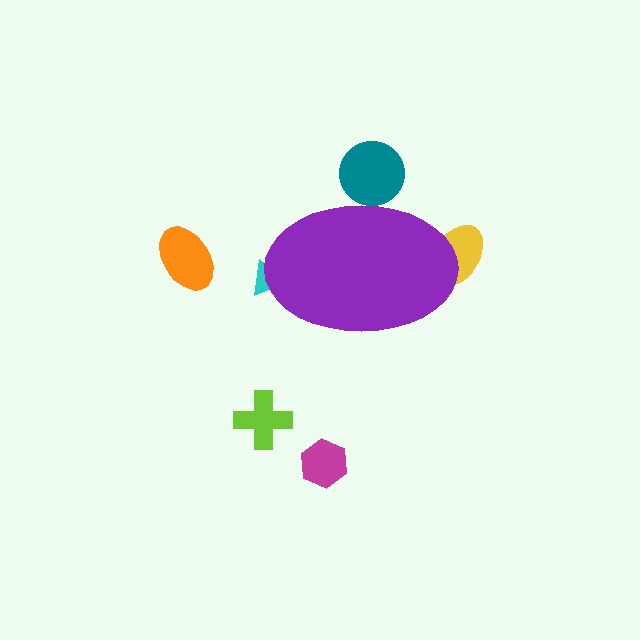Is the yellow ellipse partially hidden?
Yes, the yellow ellipse is partially hidden behind the purple ellipse.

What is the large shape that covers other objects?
A purple ellipse.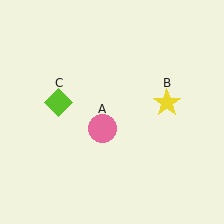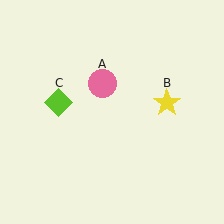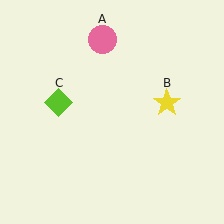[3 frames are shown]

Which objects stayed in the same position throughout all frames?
Yellow star (object B) and lime diamond (object C) remained stationary.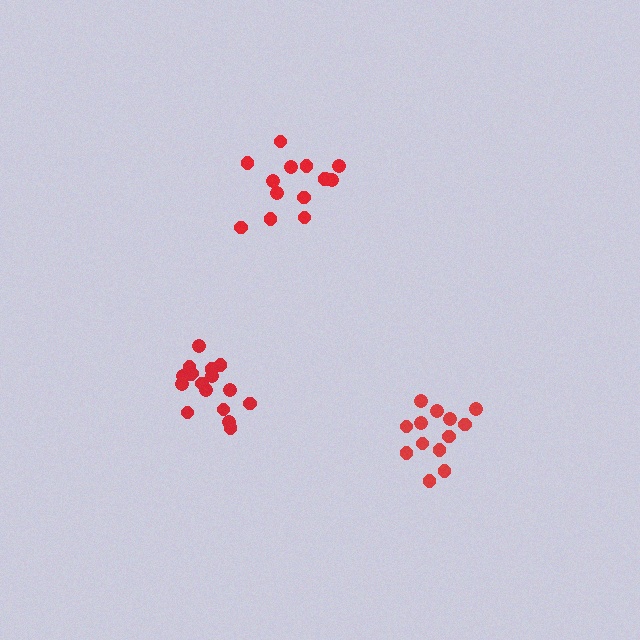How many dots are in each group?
Group 1: 14 dots, Group 2: 13 dots, Group 3: 17 dots (44 total).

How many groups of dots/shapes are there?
There are 3 groups.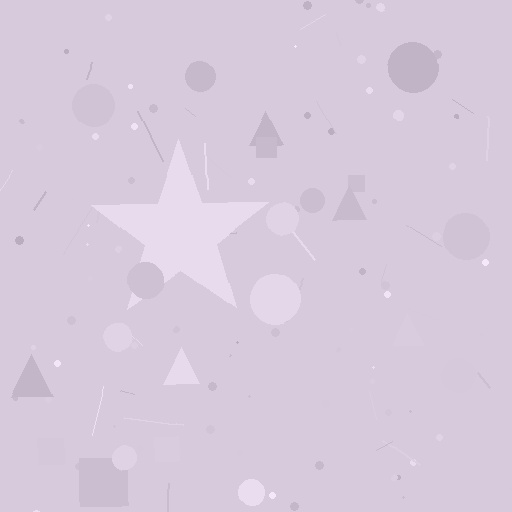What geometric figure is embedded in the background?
A star is embedded in the background.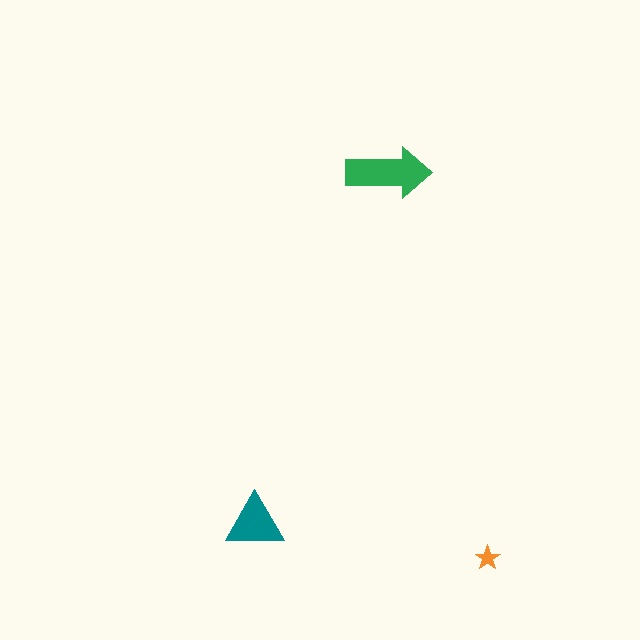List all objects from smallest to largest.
The orange star, the teal triangle, the green arrow.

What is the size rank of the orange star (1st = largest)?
3rd.